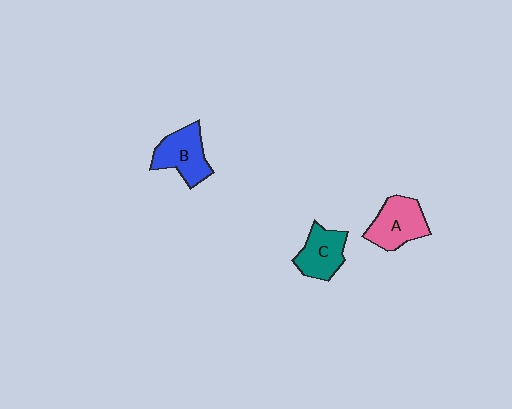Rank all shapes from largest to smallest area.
From largest to smallest: A (pink), B (blue), C (teal).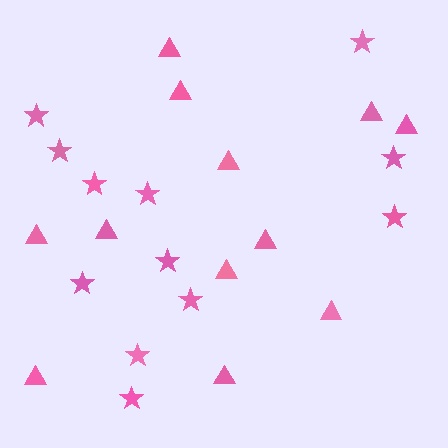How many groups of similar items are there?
There are 2 groups: one group of triangles (12) and one group of stars (12).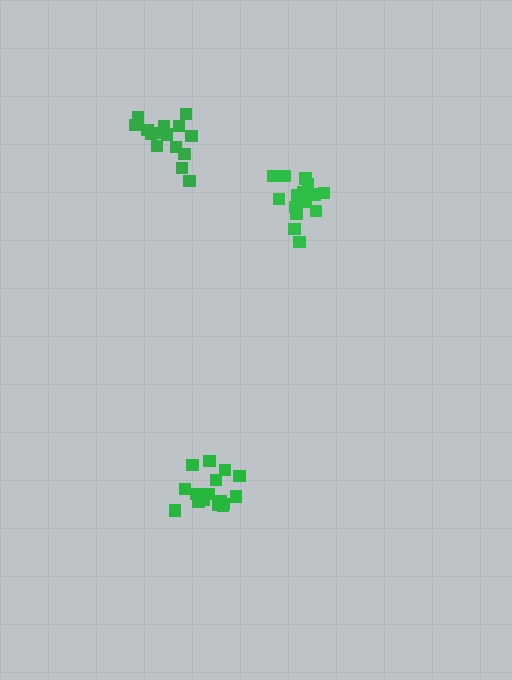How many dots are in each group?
Group 1: 15 dots, Group 2: 17 dots, Group 3: 15 dots (47 total).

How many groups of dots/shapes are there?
There are 3 groups.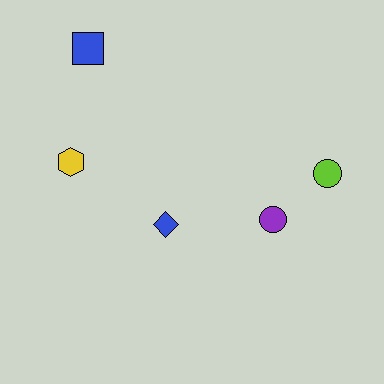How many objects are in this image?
There are 5 objects.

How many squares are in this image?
There is 1 square.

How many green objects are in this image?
There are no green objects.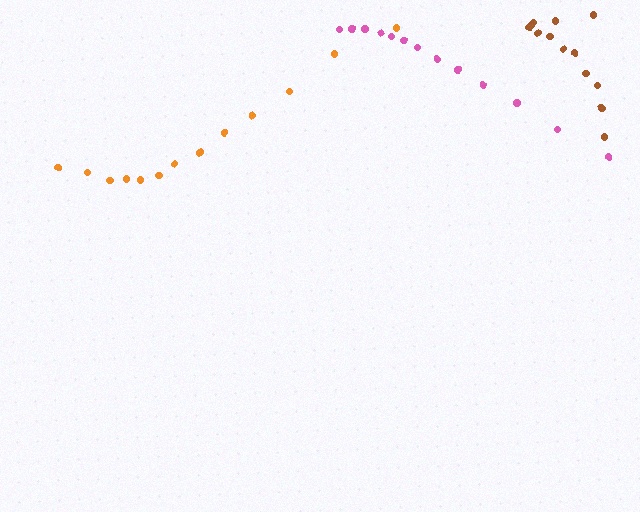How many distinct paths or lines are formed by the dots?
There are 3 distinct paths.